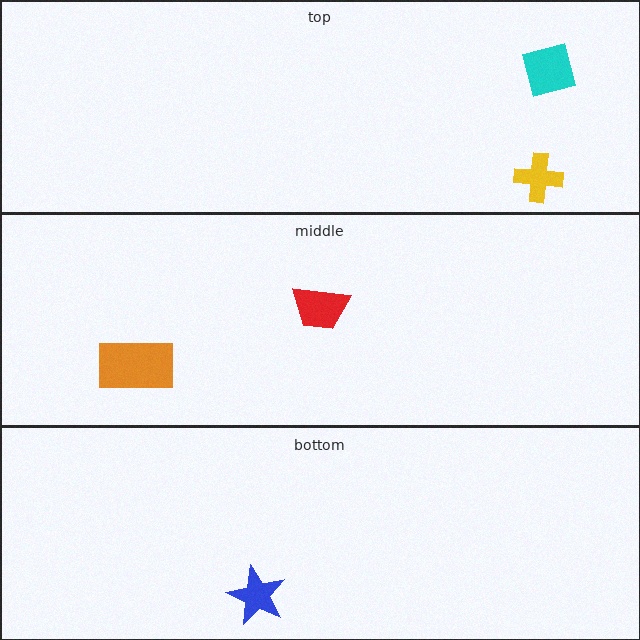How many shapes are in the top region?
2.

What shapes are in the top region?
The cyan square, the yellow cross.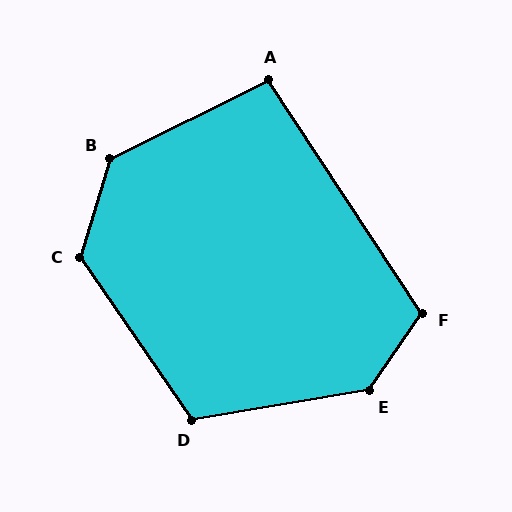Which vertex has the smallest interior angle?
A, at approximately 97 degrees.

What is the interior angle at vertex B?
Approximately 133 degrees (obtuse).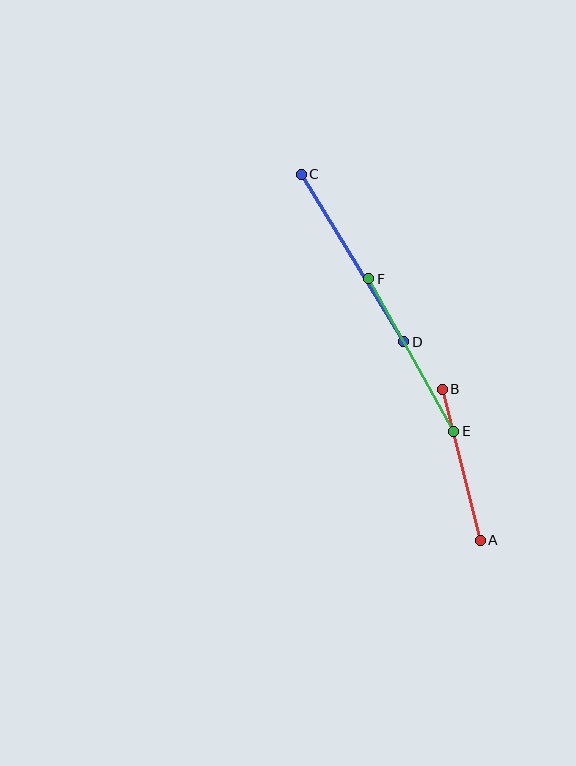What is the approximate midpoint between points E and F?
The midpoint is at approximately (411, 355) pixels.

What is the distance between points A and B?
The distance is approximately 156 pixels.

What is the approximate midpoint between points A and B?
The midpoint is at approximately (461, 465) pixels.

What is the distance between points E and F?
The distance is approximately 174 pixels.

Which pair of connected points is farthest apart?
Points C and D are farthest apart.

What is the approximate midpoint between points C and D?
The midpoint is at approximately (352, 258) pixels.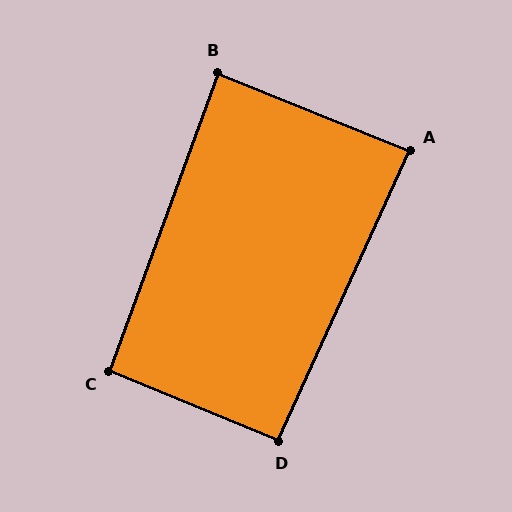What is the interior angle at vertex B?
Approximately 88 degrees (approximately right).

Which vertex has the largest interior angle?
C, at approximately 93 degrees.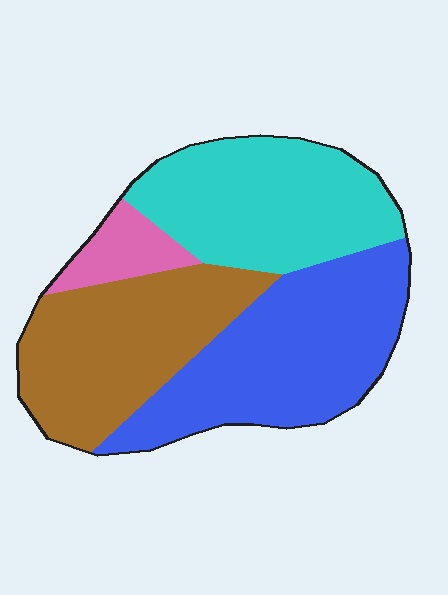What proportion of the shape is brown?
Brown covers 29% of the shape.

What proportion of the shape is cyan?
Cyan covers around 30% of the shape.